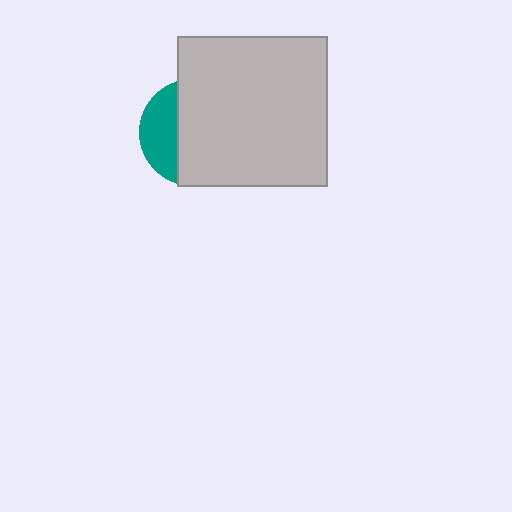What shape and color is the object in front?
The object in front is a light gray square.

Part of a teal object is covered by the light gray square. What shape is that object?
It is a circle.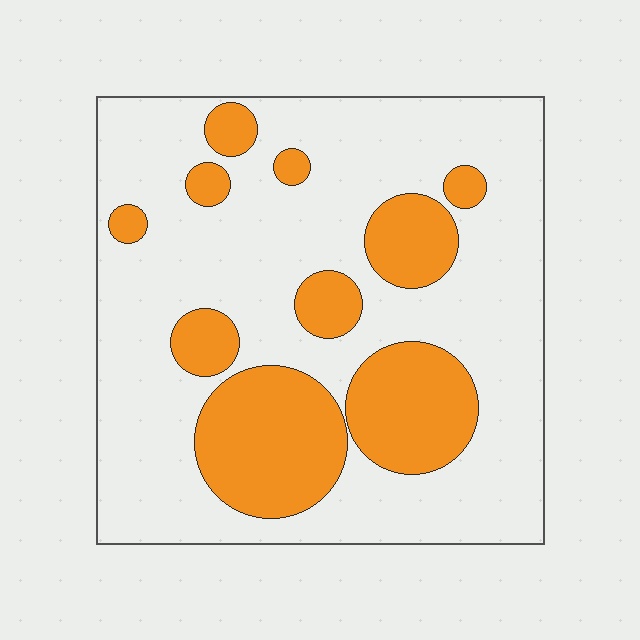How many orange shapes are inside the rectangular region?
10.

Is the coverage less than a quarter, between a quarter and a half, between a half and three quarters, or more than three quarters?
Between a quarter and a half.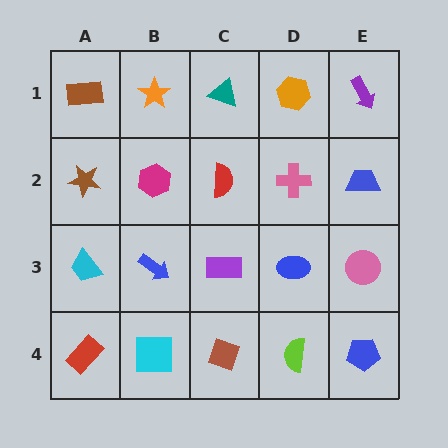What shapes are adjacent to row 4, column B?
A blue arrow (row 3, column B), a red rectangle (row 4, column A), a brown diamond (row 4, column C).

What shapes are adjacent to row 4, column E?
A pink circle (row 3, column E), a lime semicircle (row 4, column D).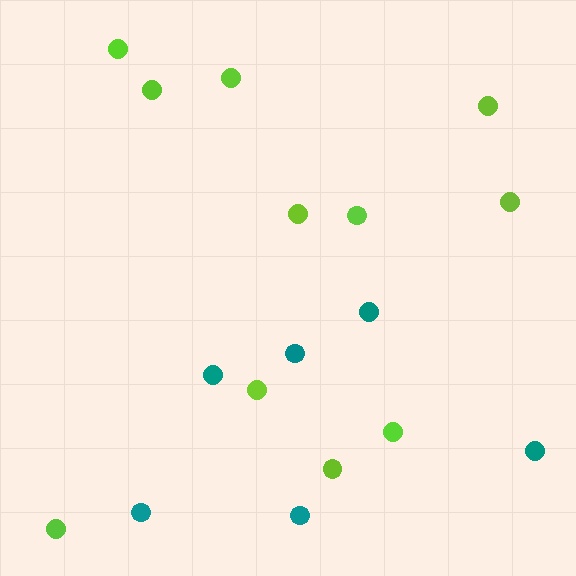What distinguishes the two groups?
There are 2 groups: one group of lime circles (11) and one group of teal circles (6).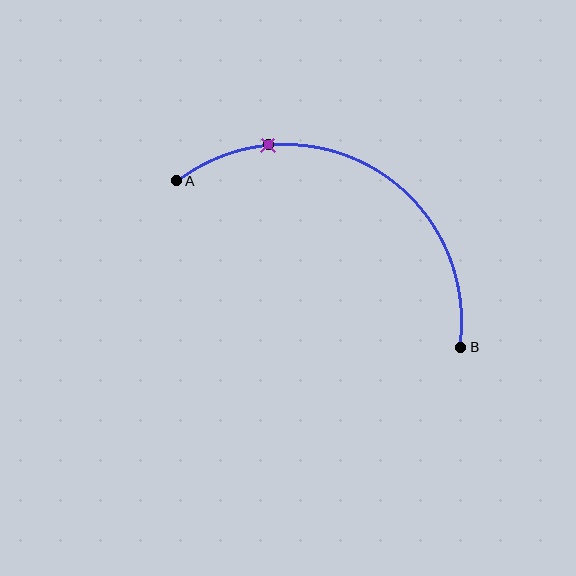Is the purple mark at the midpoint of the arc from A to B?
No. The purple mark lies on the arc but is closer to endpoint A. The arc midpoint would be at the point on the curve equidistant along the arc from both A and B.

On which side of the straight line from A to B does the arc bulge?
The arc bulges above the straight line connecting A and B.